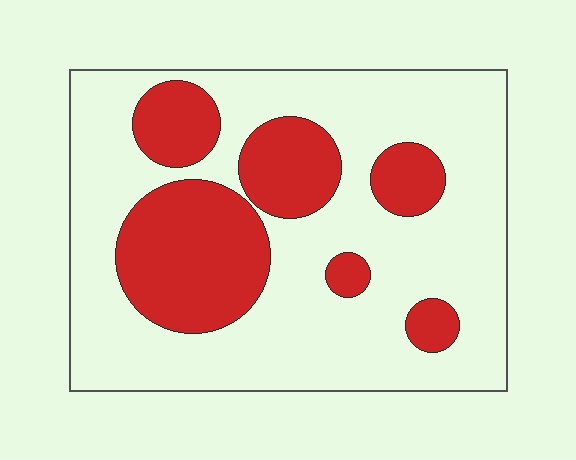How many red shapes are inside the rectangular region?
6.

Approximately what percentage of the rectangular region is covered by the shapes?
Approximately 30%.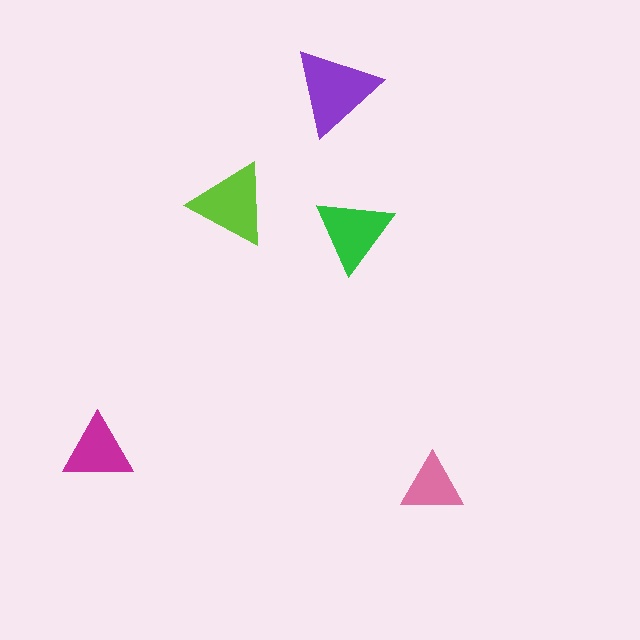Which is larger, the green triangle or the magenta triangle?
The green one.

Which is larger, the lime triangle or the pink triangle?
The lime one.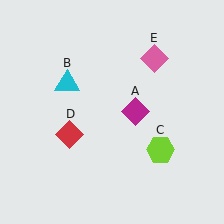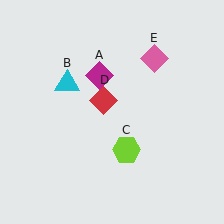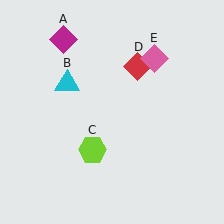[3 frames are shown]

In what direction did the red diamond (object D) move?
The red diamond (object D) moved up and to the right.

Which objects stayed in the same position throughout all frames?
Cyan triangle (object B) and pink diamond (object E) remained stationary.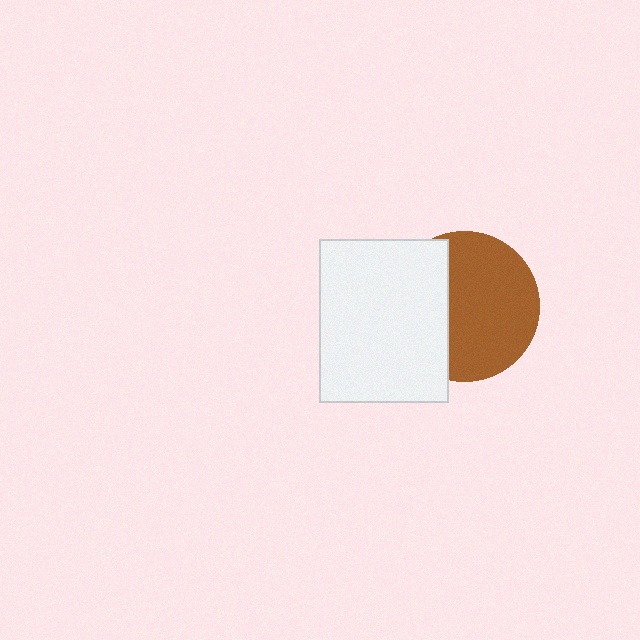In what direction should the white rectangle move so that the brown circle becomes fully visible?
The white rectangle should move left. That is the shortest direction to clear the overlap and leave the brown circle fully visible.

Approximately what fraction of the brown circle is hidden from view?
Roughly 37% of the brown circle is hidden behind the white rectangle.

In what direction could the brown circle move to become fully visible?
The brown circle could move right. That would shift it out from behind the white rectangle entirely.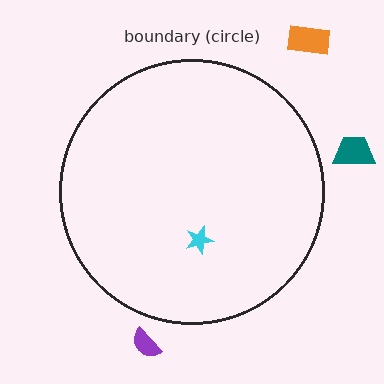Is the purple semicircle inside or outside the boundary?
Outside.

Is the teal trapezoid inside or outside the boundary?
Outside.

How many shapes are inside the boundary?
1 inside, 3 outside.